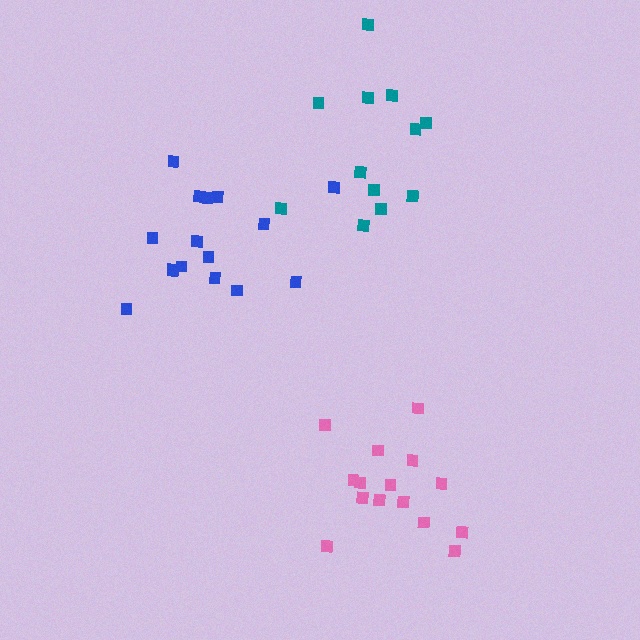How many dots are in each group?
Group 1: 16 dots, Group 2: 15 dots, Group 3: 12 dots (43 total).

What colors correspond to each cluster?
The clusters are colored: blue, pink, teal.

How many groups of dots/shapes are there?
There are 3 groups.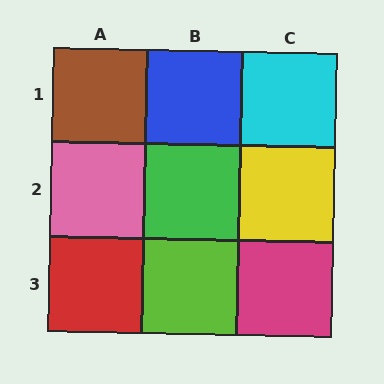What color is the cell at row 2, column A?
Pink.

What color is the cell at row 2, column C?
Yellow.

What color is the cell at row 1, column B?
Blue.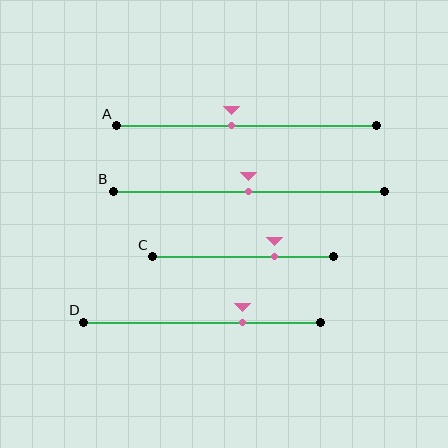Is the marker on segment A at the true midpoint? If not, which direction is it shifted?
No, the marker on segment A is shifted to the left by about 6% of the segment length.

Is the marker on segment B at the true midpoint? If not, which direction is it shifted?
Yes, the marker on segment B is at the true midpoint.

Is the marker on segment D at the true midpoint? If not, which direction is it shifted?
No, the marker on segment D is shifted to the right by about 17% of the segment length.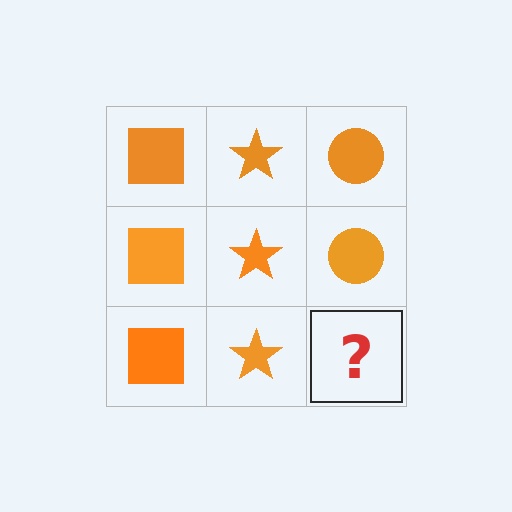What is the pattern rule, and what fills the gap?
The rule is that each column has a consistent shape. The gap should be filled with an orange circle.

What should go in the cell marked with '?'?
The missing cell should contain an orange circle.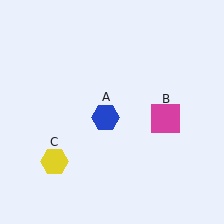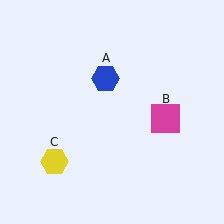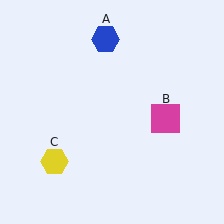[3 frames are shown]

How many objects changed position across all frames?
1 object changed position: blue hexagon (object A).